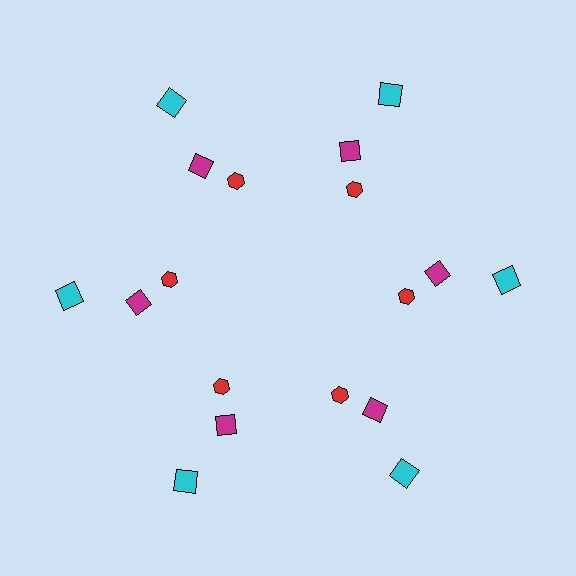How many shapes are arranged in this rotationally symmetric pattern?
There are 18 shapes, arranged in 6 groups of 3.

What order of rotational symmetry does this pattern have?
This pattern has 6-fold rotational symmetry.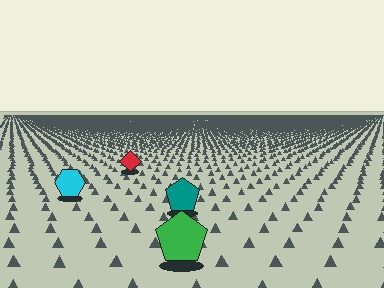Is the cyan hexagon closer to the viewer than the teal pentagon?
No. The teal pentagon is closer — you can tell from the texture gradient: the ground texture is coarser near it.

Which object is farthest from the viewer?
The red diamond is farthest from the viewer. It appears smaller and the ground texture around it is denser.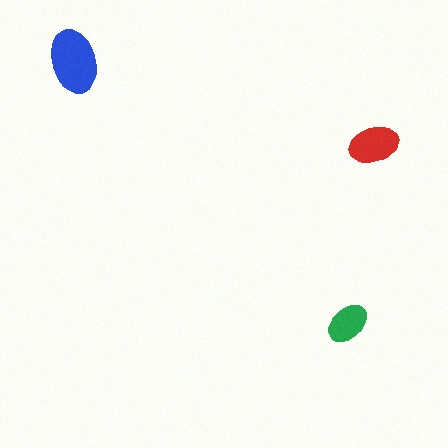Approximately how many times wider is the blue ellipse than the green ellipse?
About 1.5 times wider.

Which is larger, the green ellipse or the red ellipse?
The red one.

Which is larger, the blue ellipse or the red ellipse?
The blue one.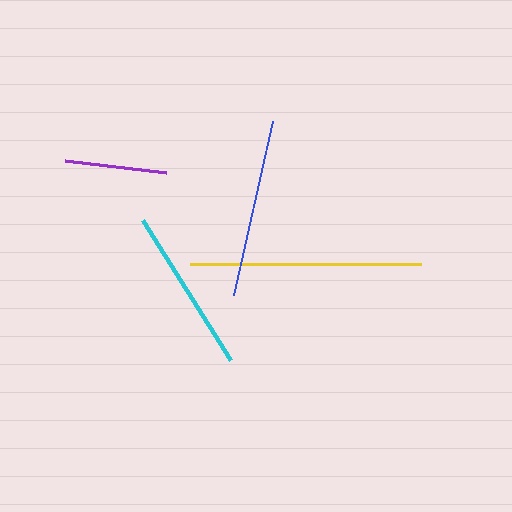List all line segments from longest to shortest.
From longest to shortest: yellow, blue, cyan, purple.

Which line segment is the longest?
The yellow line is the longest at approximately 231 pixels.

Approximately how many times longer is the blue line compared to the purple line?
The blue line is approximately 1.7 times the length of the purple line.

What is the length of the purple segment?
The purple segment is approximately 102 pixels long.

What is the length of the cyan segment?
The cyan segment is approximately 165 pixels long.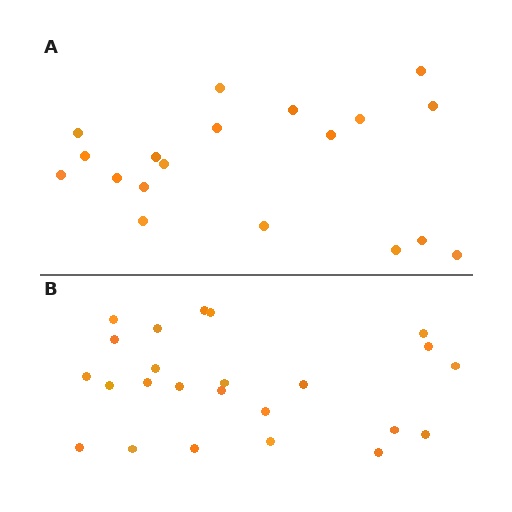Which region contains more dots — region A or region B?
Region B (the bottom region) has more dots.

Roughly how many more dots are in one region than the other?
Region B has about 5 more dots than region A.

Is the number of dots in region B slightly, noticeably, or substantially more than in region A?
Region B has noticeably more, but not dramatically so. The ratio is roughly 1.3 to 1.